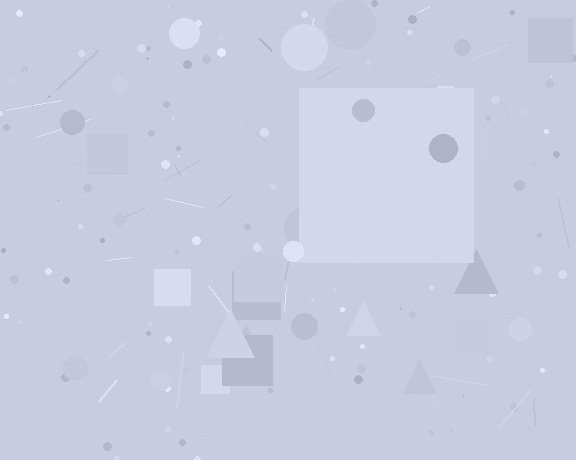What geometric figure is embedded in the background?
A square is embedded in the background.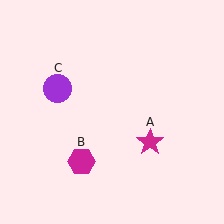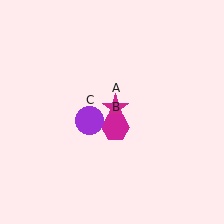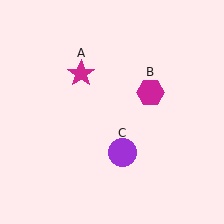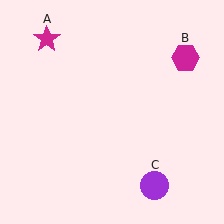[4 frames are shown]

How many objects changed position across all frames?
3 objects changed position: magenta star (object A), magenta hexagon (object B), purple circle (object C).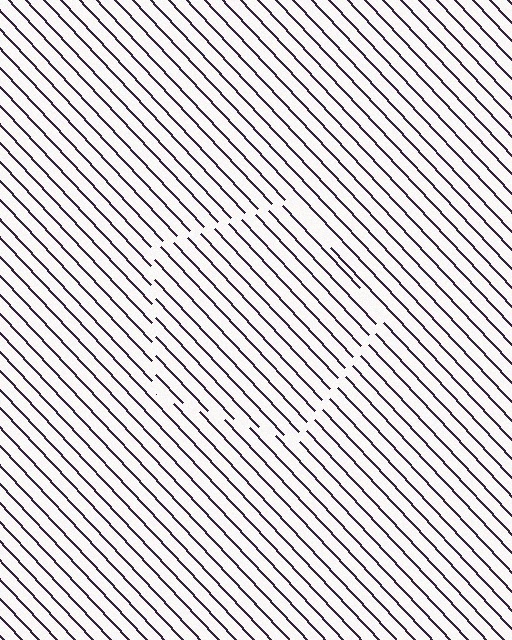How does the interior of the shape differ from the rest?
The interior of the shape contains the same grating, shifted by half a period — the contour is defined by the phase discontinuity where line-ends from the inner and outer gratings abut.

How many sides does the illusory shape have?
5 sides — the line-ends trace a pentagon.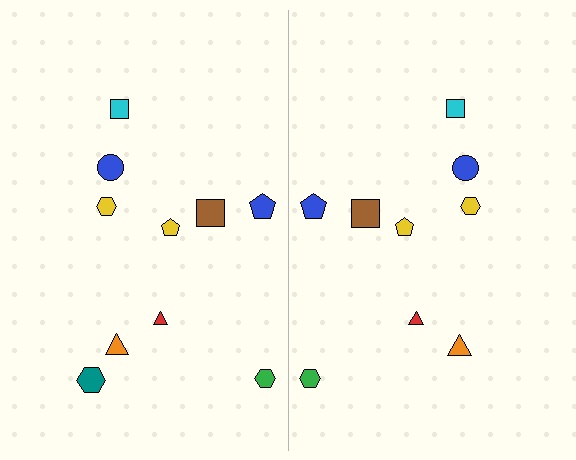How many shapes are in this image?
There are 19 shapes in this image.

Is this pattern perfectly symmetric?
No, the pattern is not perfectly symmetric. A teal hexagon is missing from the right side.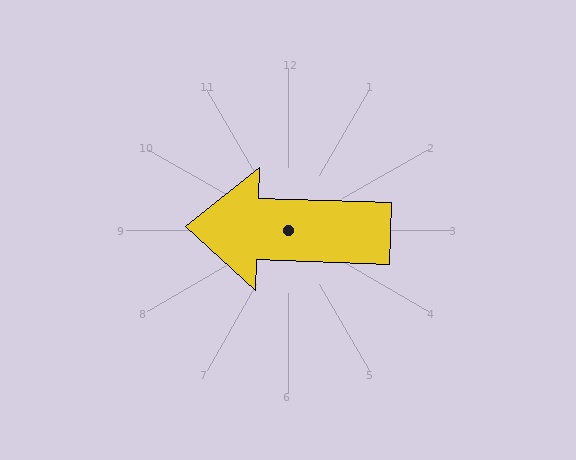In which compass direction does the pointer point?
West.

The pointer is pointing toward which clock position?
Roughly 9 o'clock.